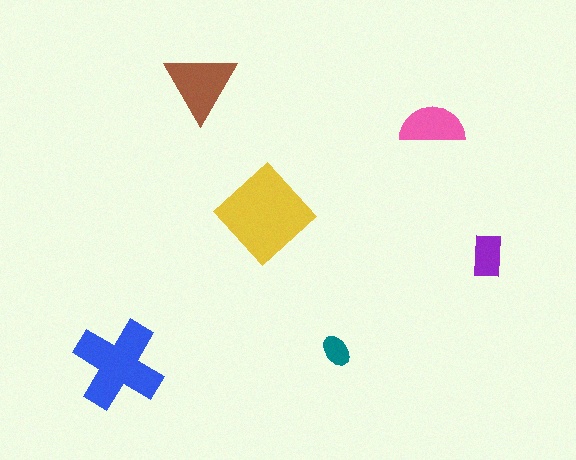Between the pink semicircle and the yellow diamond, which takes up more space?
The yellow diamond.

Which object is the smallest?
The teal ellipse.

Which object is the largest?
The yellow diamond.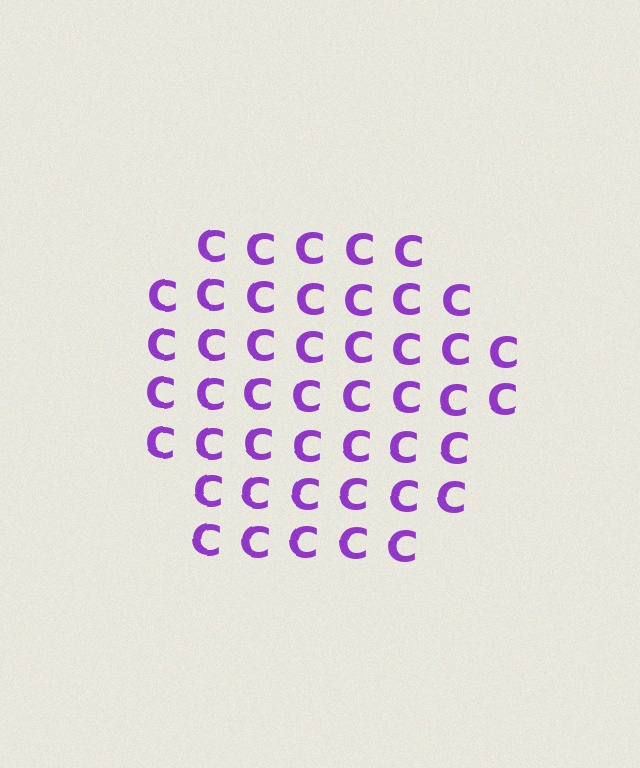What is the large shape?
The large shape is a hexagon.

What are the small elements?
The small elements are letter C's.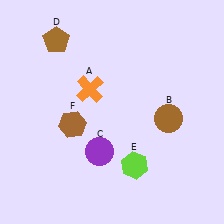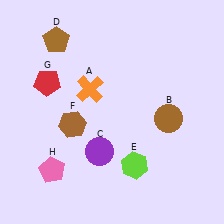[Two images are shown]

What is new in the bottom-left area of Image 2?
A pink pentagon (H) was added in the bottom-left area of Image 2.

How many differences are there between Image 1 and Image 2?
There are 2 differences between the two images.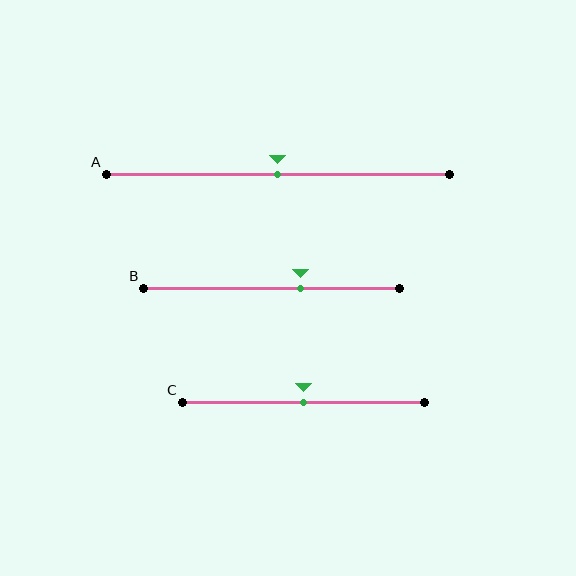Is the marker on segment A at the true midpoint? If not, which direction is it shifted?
Yes, the marker on segment A is at the true midpoint.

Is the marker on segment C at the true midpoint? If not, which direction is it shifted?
Yes, the marker on segment C is at the true midpoint.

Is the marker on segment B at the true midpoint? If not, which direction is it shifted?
No, the marker on segment B is shifted to the right by about 11% of the segment length.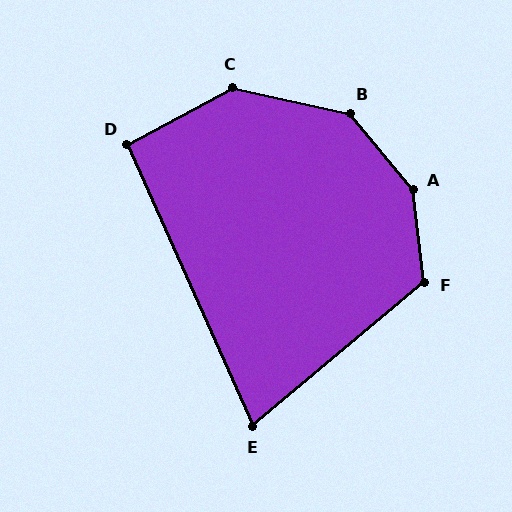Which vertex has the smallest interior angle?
E, at approximately 74 degrees.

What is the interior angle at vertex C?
Approximately 139 degrees (obtuse).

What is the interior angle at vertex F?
Approximately 123 degrees (obtuse).